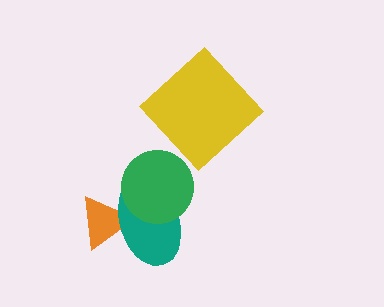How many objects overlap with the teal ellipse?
2 objects overlap with the teal ellipse.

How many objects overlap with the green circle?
1 object overlaps with the green circle.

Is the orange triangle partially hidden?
Yes, it is partially covered by another shape.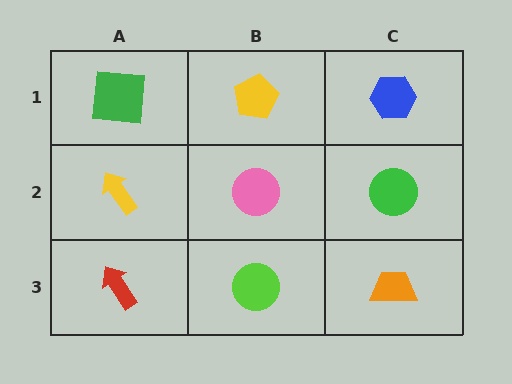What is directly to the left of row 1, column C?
A yellow pentagon.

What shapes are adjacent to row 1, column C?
A green circle (row 2, column C), a yellow pentagon (row 1, column B).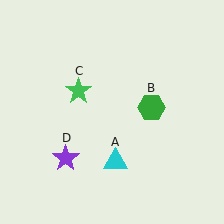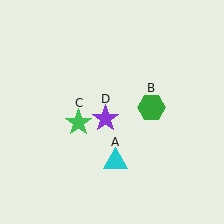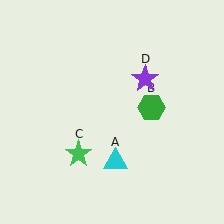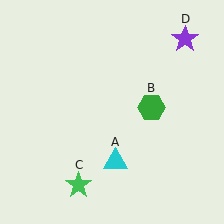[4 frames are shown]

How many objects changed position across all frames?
2 objects changed position: green star (object C), purple star (object D).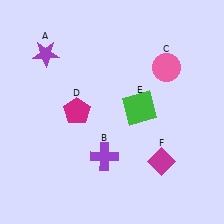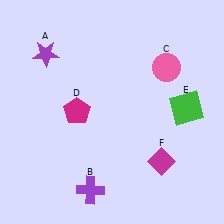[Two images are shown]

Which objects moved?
The objects that moved are: the purple cross (B), the green square (E).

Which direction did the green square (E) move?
The green square (E) moved right.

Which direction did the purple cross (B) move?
The purple cross (B) moved down.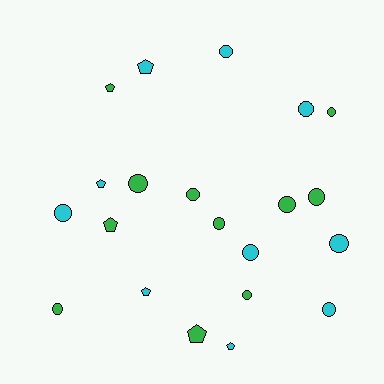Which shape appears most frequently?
Circle, with 14 objects.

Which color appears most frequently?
Green, with 11 objects.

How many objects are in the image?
There are 21 objects.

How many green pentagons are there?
There are 3 green pentagons.